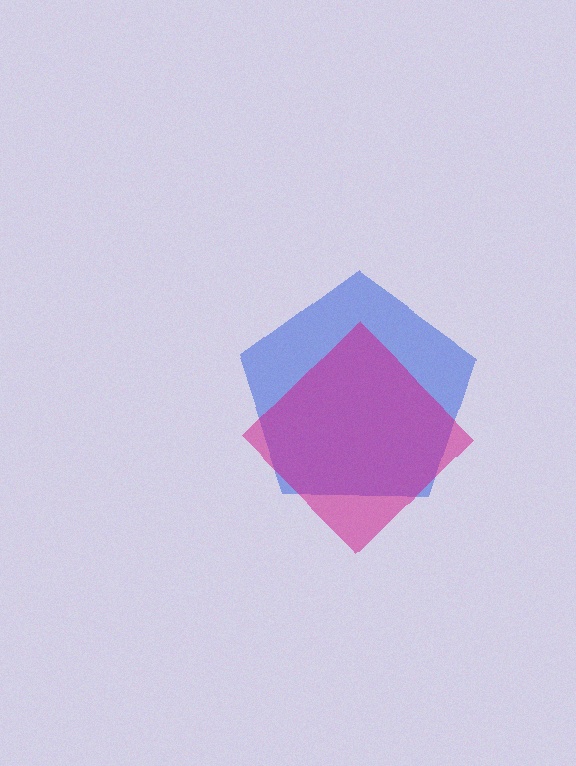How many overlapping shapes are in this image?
There are 2 overlapping shapes in the image.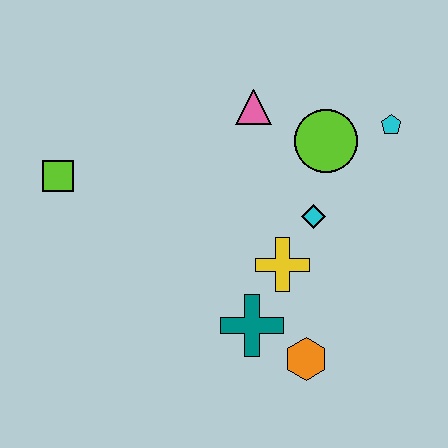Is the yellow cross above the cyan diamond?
No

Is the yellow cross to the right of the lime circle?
No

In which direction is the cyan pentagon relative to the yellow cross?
The cyan pentagon is above the yellow cross.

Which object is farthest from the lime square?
The cyan pentagon is farthest from the lime square.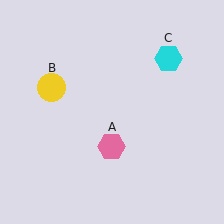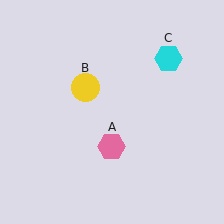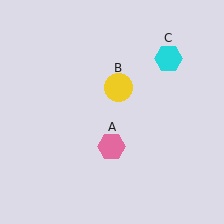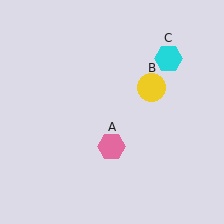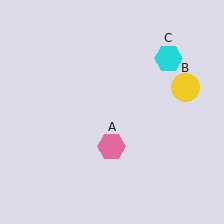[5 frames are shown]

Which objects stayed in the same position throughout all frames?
Pink hexagon (object A) and cyan hexagon (object C) remained stationary.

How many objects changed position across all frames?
1 object changed position: yellow circle (object B).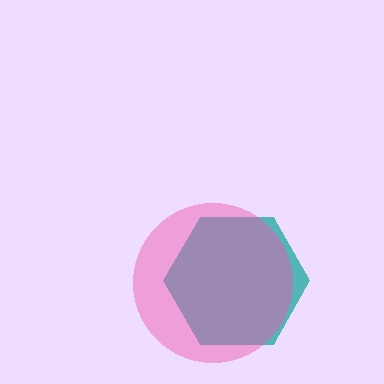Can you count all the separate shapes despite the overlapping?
Yes, there are 2 separate shapes.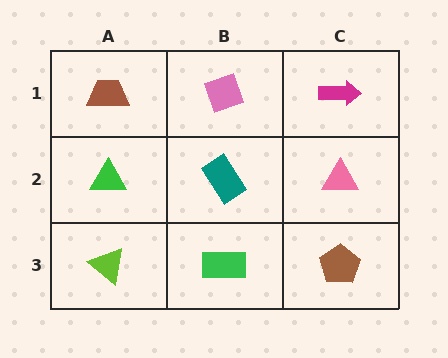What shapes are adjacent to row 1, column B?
A teal rectangle (row 2, column B), a brown trapezoid (row 1, column A), a magenta arrow (row 1, column C).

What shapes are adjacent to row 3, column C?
A pink triangle (row 2, column C), a green rectangle (row 3, column B).